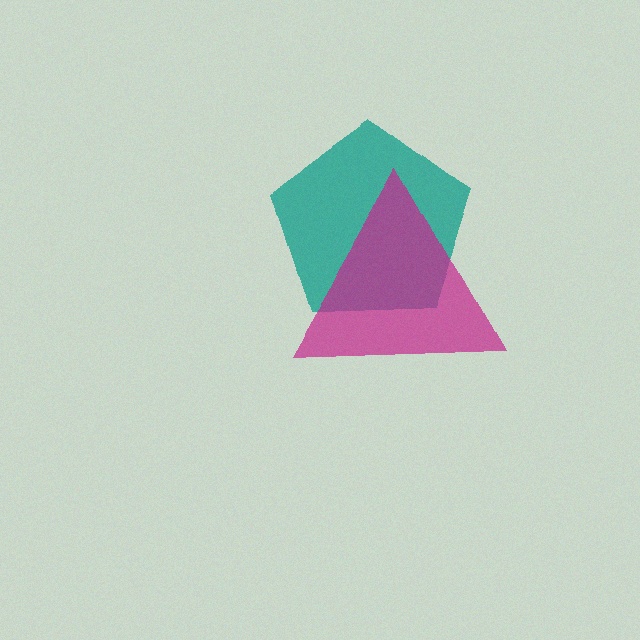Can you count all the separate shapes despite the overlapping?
Yes, there are 2 separate shapes.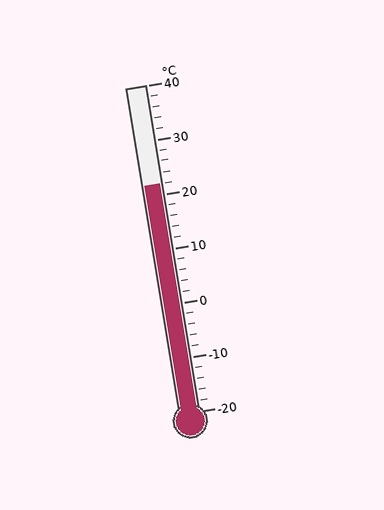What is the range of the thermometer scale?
The thermometer scale ranges from -20°C to 40°C.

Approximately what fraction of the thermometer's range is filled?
The thermometer is filled to approximately 70% of its range.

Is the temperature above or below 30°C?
The temperature is below 30°C.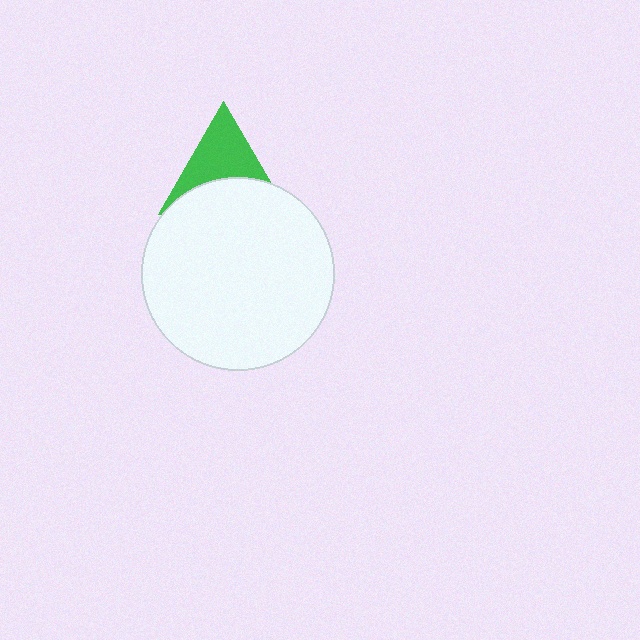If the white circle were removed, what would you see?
You would see the complete green triangle.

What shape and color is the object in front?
The object in front is a white circle.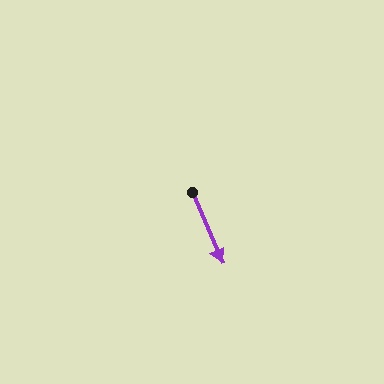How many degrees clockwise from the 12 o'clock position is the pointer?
Approximately 157 degrees.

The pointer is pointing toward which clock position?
Roughly 5 o'clock.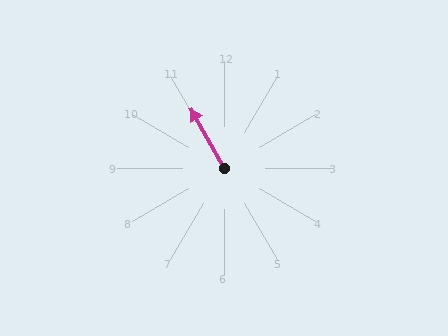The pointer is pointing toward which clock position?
Roughly 11 o'clock.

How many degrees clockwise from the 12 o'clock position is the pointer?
Approximately 331 degrees.